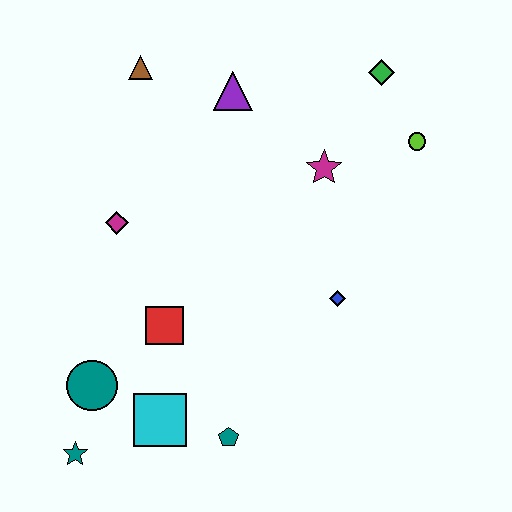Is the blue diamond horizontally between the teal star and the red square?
No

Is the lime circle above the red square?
Yes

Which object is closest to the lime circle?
The green diamond is closest to the lime circle.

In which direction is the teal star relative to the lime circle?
The teal star is to the left of the lime circle.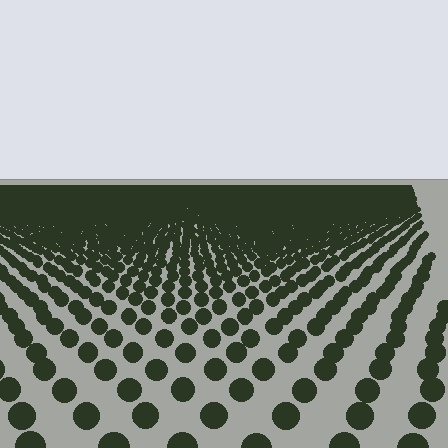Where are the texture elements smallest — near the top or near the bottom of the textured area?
Near the top.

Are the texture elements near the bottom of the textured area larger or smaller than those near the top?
Larger. Near the bottom, elements are closer to the viewer and appear at a bigger on-screen size.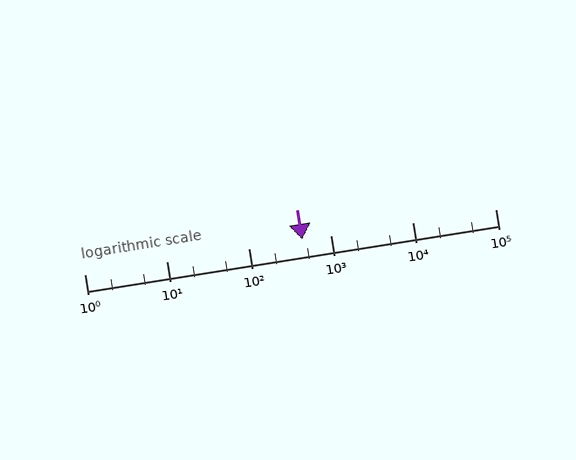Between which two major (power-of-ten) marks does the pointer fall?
The pointer is between 100 and 1000.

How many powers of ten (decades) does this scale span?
The scale spans 5 decades, from 1 to 100000.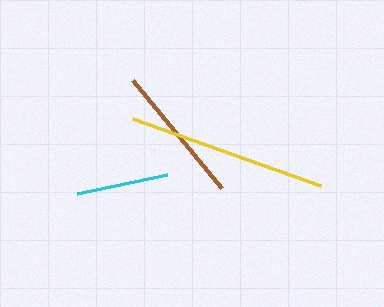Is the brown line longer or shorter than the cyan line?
The brown line is longer than the cyan line.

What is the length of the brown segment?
The brown segment is approximately 139 pixels long.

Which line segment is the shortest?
The cyan line is the shortest at approximately 91 pixels.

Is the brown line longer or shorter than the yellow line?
The yellow line is longer than the brown line.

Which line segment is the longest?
The yellow line is the longest at approximately 199 pixels.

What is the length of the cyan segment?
The cyan segment is approximately 91 pixels long.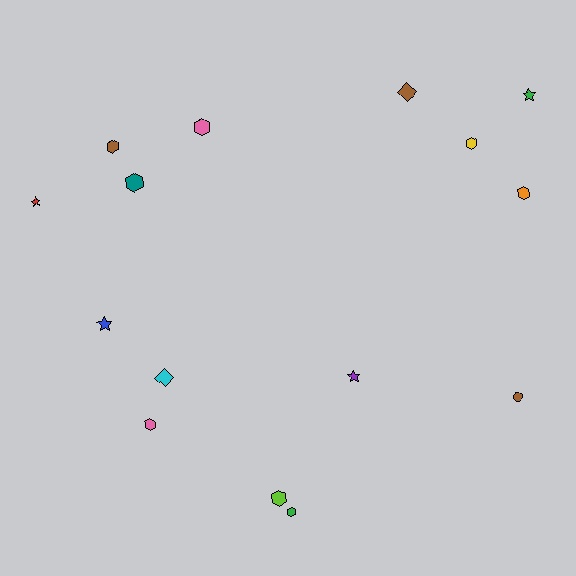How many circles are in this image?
There is 1 circle.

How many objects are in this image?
There are 15 objects.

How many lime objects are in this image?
There is 1 lime object.